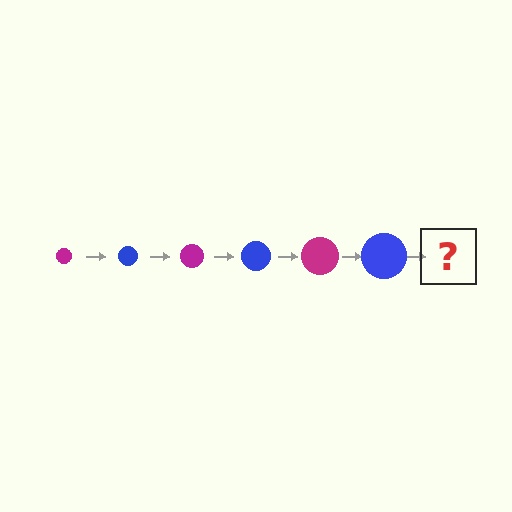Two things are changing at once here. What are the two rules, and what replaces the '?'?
The two rules are that the circle grows larger each step and the color cycles through magenta and blue. The '?' should be a magenta circle, larger than the previous one.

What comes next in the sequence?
The next element should be a magenta circle, larger than the previous one.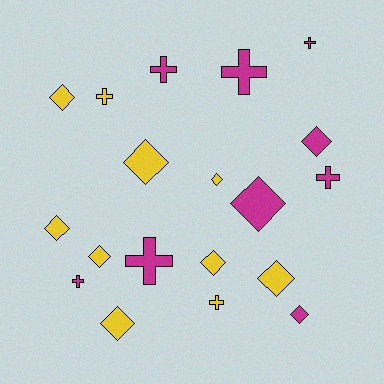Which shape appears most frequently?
Diamond, with 11 objects.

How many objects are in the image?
There are 19 objects.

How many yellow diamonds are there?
There are 8 yellow diamonds.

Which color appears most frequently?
Yellow, with 10 objects.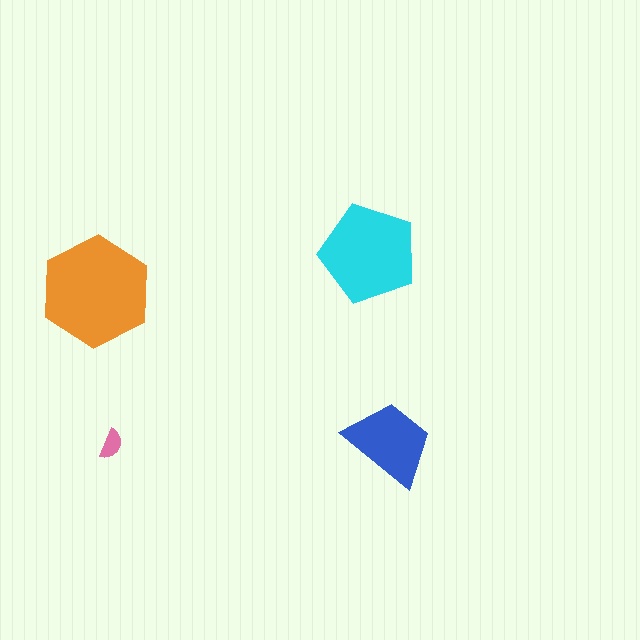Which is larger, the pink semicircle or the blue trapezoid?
The blue trapezoid.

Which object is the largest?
The orange hexagon.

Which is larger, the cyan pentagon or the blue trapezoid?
The cyan pentagon.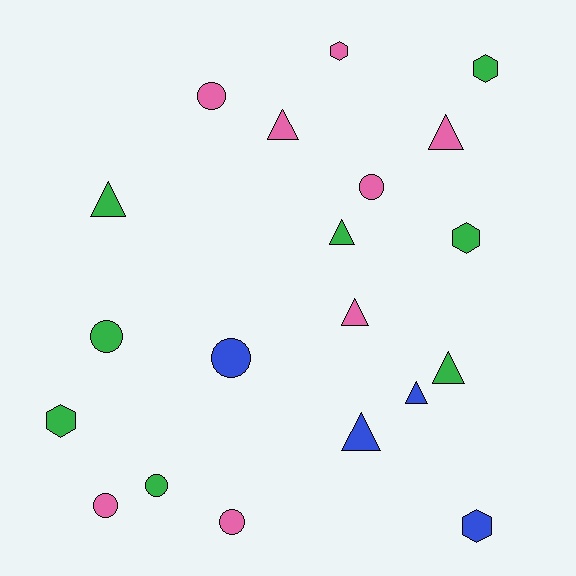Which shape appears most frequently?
Triangle, with 8 objects.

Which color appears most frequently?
Pink, with 8 objects.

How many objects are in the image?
There are 20 objects.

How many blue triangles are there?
There are 2 blue triangles.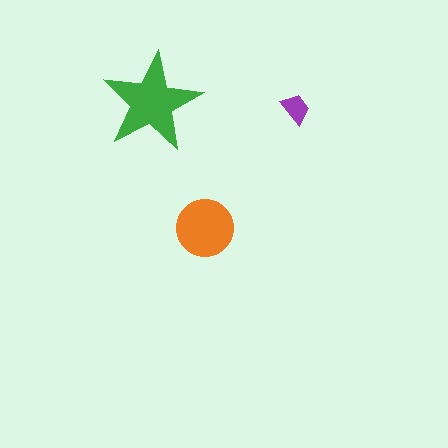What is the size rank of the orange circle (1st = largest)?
2nd.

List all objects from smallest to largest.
The purple trapezoid, the orange circle, the green star.